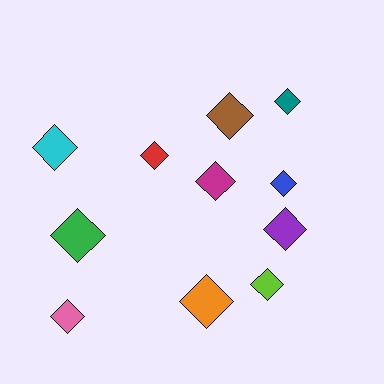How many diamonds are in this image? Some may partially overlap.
There are 11 diamonds.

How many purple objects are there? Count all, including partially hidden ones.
There is 1 purple object.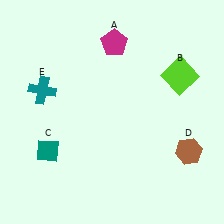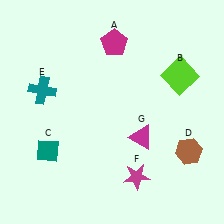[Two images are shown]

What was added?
A magenta star (F), a magenta triangle (G) were added in Image 2.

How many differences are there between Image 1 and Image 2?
There are 2 differences between the two images.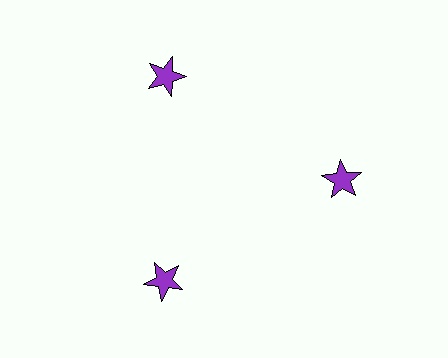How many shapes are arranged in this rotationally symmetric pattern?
There are 3 shapes, arranged in 3 groups of 1.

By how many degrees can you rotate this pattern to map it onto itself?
The pattern maps onto itself every 120 degrees of rotation.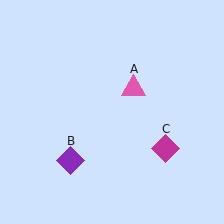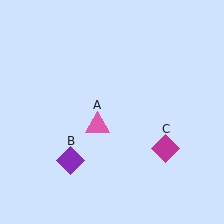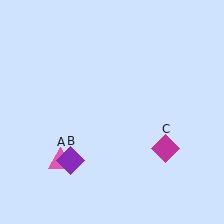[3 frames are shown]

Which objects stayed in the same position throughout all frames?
Purple diamond (object B) and magenta diamond (object C) remained stationary.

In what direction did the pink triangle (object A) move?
The pink triangle (object A) moved down and to the left.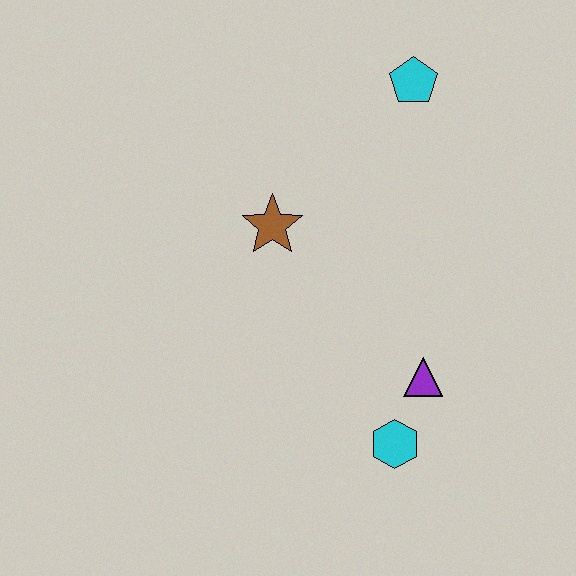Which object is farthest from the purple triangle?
The cyan pentagon is farthest from the purple triangle.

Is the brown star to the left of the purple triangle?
Yes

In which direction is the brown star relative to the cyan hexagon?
The brown star is above the cyan hexagon.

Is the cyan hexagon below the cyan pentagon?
Yes